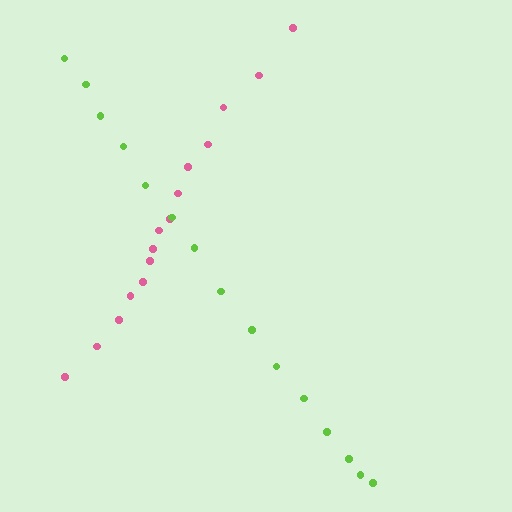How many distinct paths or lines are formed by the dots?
There are 2 distinct paths.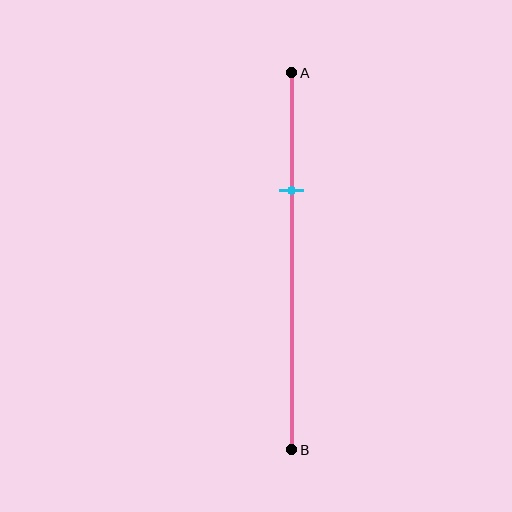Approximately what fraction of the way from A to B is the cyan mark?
The cyan mark is approximately 30% of the way from A to B.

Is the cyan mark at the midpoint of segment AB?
No, the mark is at about 30% from A, not at the 50% midpoint.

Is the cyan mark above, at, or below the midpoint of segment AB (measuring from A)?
The cyan mark is above the midpoint of segment AB.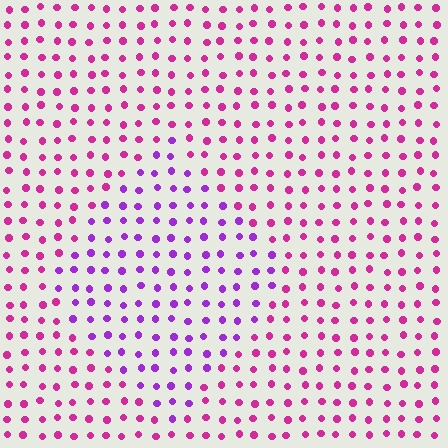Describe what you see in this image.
The image is filled with small magenta elements in a uniform arrangement. A diamond-shaped region is visible where the elements are tinted to a slightly different hue, forming a subtle color boundary.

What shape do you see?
I see a diamond.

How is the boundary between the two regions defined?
The boundary is defined purely by a slight shift in hue (about 38 degrees). Spacing, size, and orientation are identical on both sides.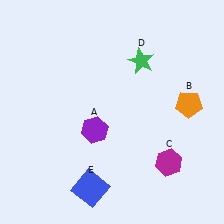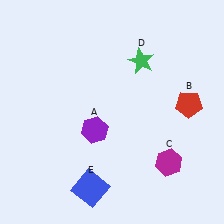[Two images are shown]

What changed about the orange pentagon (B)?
In Image 1, B is orange. In Image 2, it changed to red.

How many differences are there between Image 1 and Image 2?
There is 1 difference between the two images.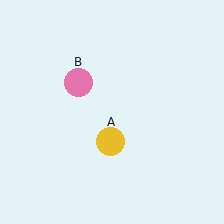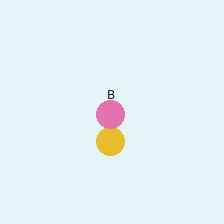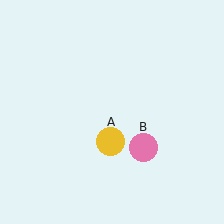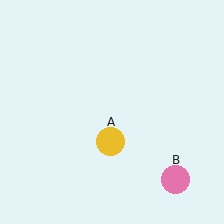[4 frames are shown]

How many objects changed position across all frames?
1 object changed position: pink circle (object B).